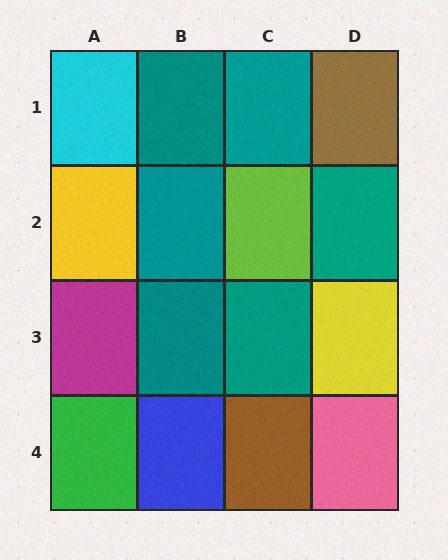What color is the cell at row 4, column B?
Blue.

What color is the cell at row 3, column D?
Yellow.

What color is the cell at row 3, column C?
Teal.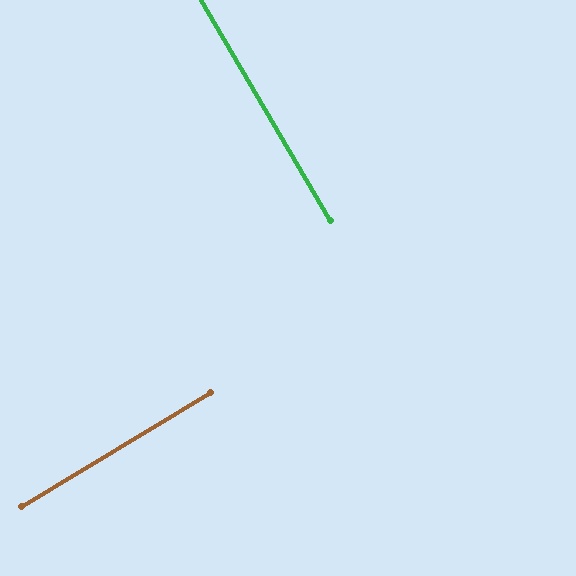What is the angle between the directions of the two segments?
Approximately 89 degrees.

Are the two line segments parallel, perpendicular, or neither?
Perpendicular — they meet at approximately 89°.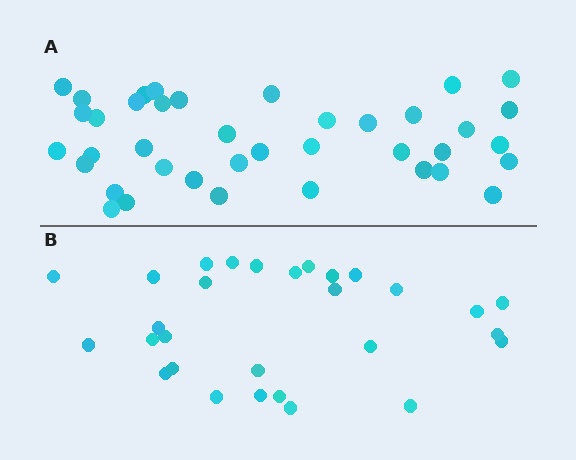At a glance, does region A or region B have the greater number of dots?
Region A (the top region) has more dots.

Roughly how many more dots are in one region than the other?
Region A has roughly 10 or so more dots than region B.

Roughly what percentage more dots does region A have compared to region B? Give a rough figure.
About 35% more.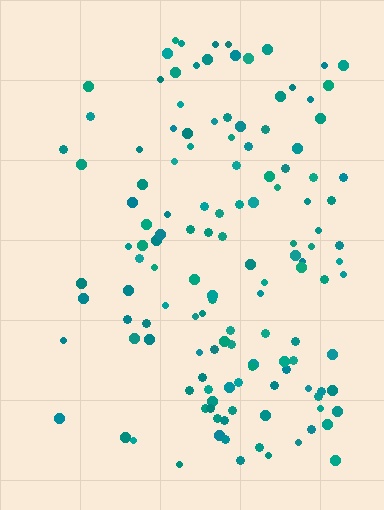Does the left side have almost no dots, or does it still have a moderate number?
Still a moderate number, just noticeably fewer than the right.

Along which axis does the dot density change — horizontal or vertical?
Horizontal.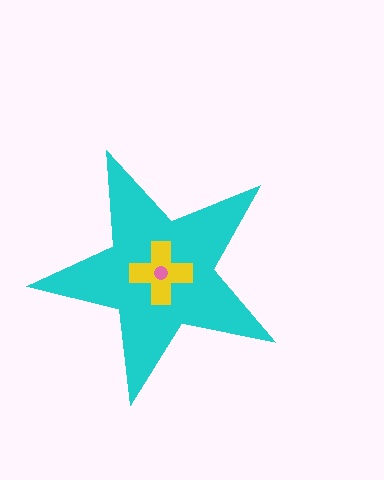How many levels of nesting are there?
3.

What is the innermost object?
The pink circle.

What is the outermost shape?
The cyan star.